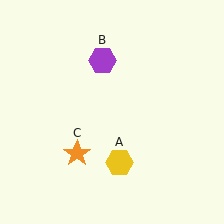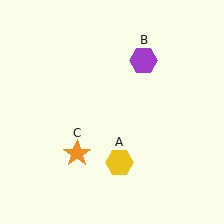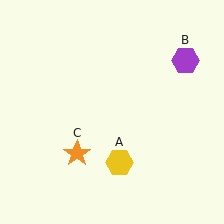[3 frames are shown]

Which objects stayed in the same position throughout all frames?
Yellow hexagon (object A) and orange star (object C) remained stationary.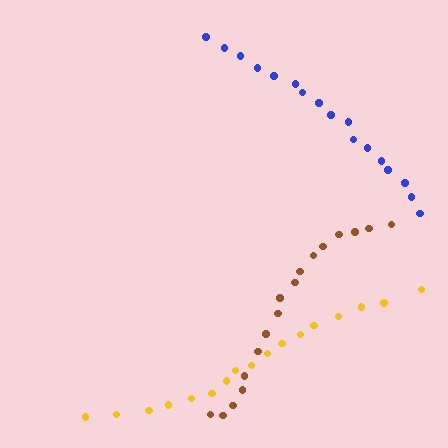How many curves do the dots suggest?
There are 3 distinct paths.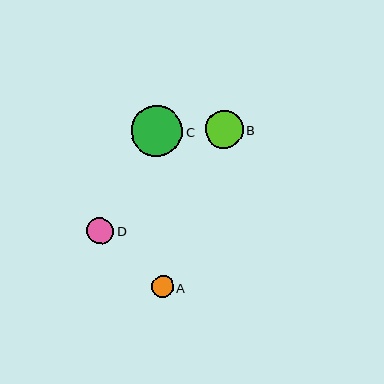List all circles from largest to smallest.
From largest to smallest: C, B, D, A.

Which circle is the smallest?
Circle A is the smallest with a size of approximately 22 pixels.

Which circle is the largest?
Circle C is the largest with a size of approximately 51 pixels.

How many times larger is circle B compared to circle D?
Circle B is approximately 1.4 times the size of circle D.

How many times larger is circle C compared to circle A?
Circle C is approximately 2.3 times the size of circle A.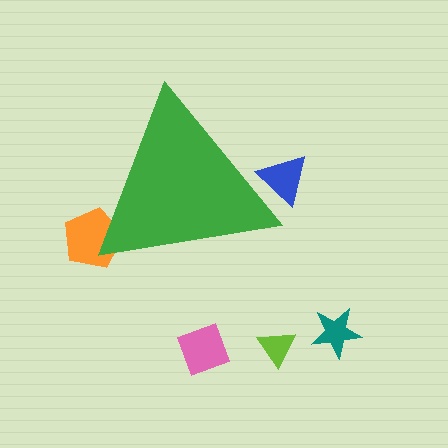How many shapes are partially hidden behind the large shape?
2 shapes are partially hidden.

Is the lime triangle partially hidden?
No, the lime triangle is fully visible.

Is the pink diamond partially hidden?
No, the pink diamond is fully visible.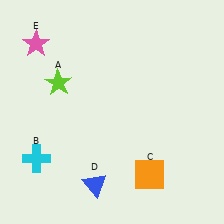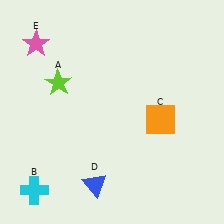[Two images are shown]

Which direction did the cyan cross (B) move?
The cyan cross (B) moved down.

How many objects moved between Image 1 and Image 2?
2 objects moved between the two images.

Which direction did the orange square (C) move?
The orange square (C) moved up.